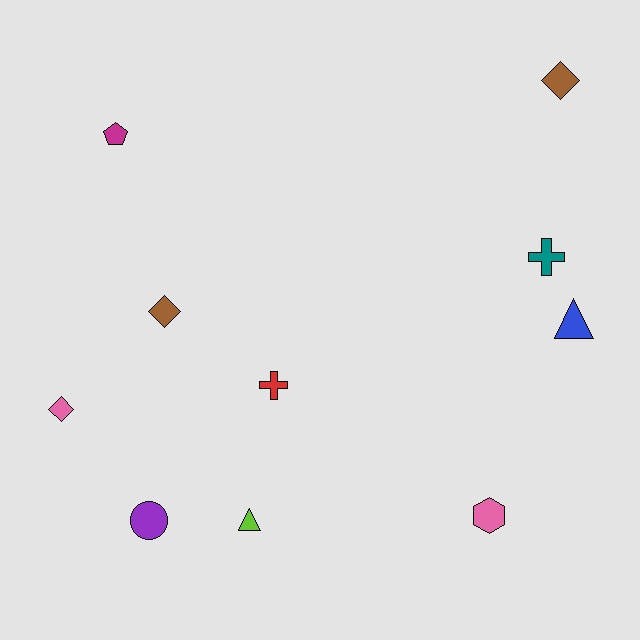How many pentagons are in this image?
There is 1 pentagon.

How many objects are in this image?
There are 10 objects.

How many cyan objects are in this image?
There are no cyan objects.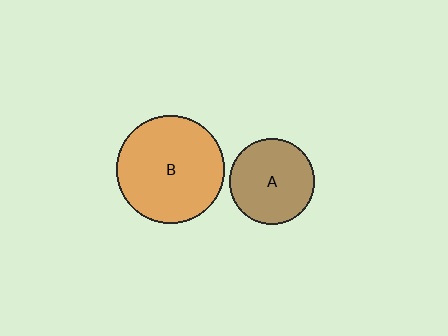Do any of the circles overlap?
No, none of the circles overlap.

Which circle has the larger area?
Circle B (orange).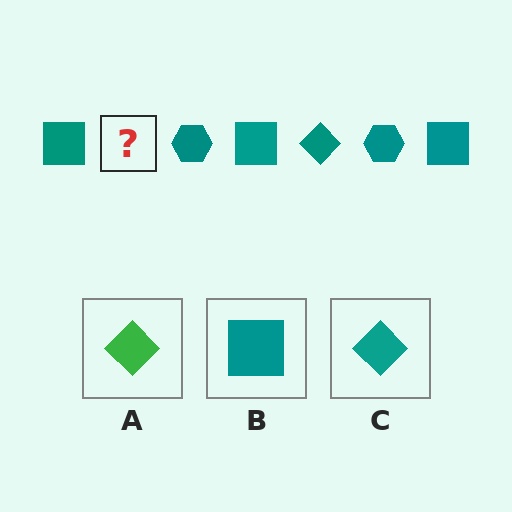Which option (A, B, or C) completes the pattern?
C.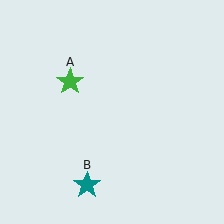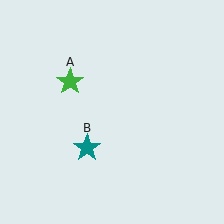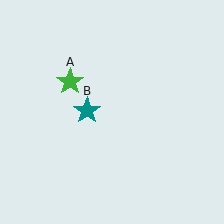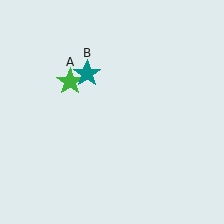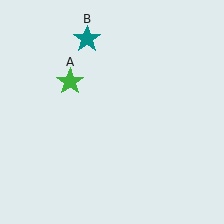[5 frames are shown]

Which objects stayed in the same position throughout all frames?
Green star (object A) remained stationary.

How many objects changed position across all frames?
1 object changed position: teal star (object B).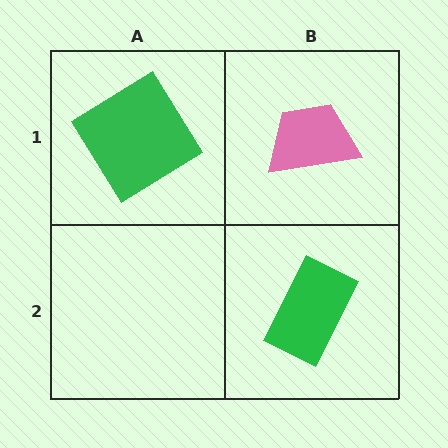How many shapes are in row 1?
2 shapes.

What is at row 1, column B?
A pink trapezoid.